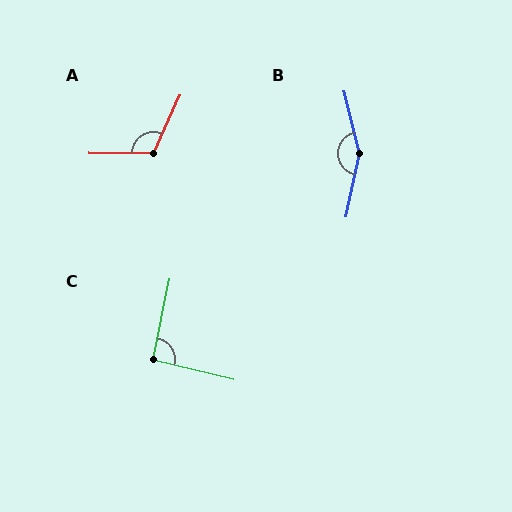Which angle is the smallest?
C, at approximately 92 degrees.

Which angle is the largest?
B, at approximately 154 degrees.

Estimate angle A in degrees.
Approximately 114 degrees.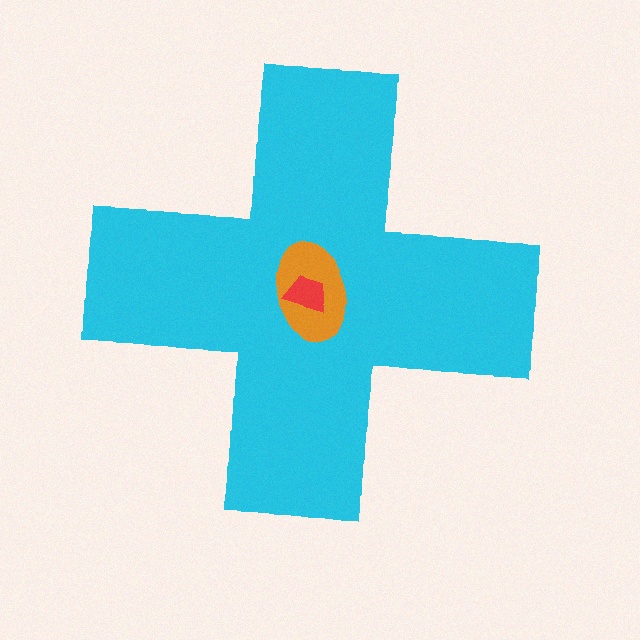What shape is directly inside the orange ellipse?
The red trapezoid.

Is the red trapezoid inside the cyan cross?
Yes.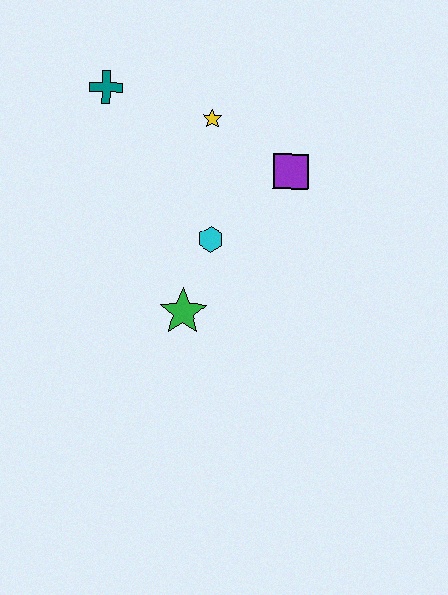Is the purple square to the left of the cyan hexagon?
No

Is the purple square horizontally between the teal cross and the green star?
No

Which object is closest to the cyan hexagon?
The green star is closest to the cyan hexagon.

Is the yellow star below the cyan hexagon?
No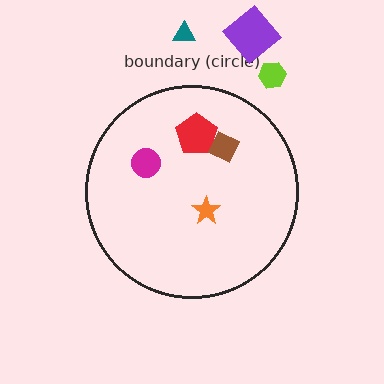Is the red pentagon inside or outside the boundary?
Inside.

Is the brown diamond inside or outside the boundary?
Inside.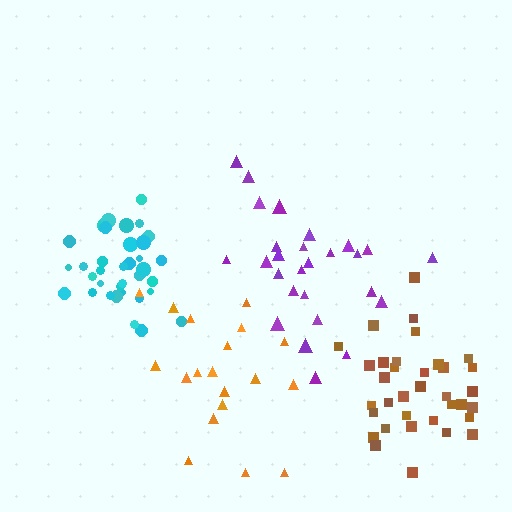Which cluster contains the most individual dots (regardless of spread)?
Cyan (35).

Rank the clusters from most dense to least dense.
cyan, brown, purple, orange.